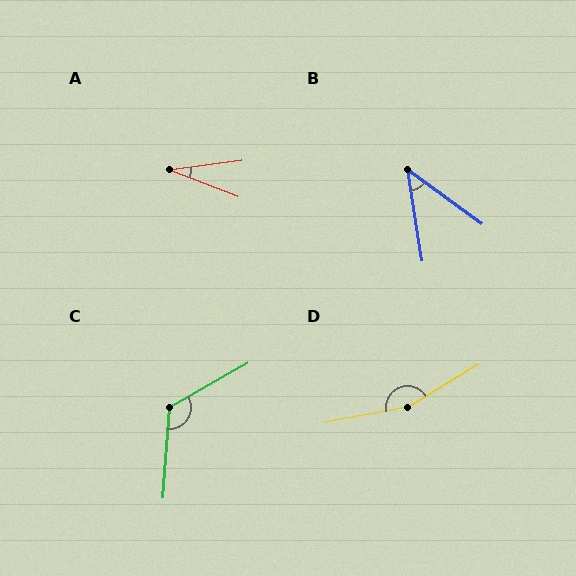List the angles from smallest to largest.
A (29°), B (45°), C (123°), D (159°).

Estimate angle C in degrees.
Approximately 123 degrees.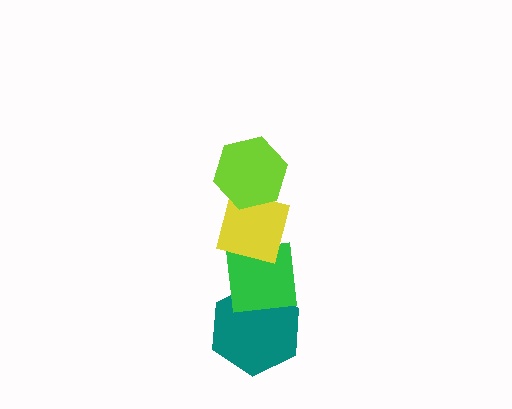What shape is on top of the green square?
The yellow square is on top of the green square.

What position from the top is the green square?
The green square is 3rd from the top.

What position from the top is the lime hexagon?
The lime hexagon is 1st from the top.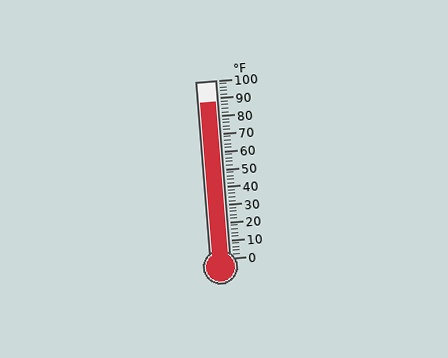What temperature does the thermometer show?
The thermometer shows approximately 88°F.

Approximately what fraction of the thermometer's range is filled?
The thermometer is filled to approximately 90% of its range.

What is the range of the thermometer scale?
The thermometer scale ranges from 0°F to 100°F.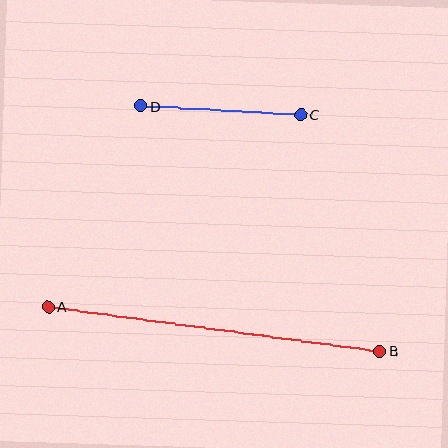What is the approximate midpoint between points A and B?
The midpoint is at approximately (214, 329) pixels.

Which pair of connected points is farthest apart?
Points A and B are farthest apart.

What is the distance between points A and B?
The distance is approximately 335 pixels.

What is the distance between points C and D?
The distance is approximately 161 pixels.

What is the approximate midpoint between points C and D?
The midpoint is at approximately (221, 110) pixels.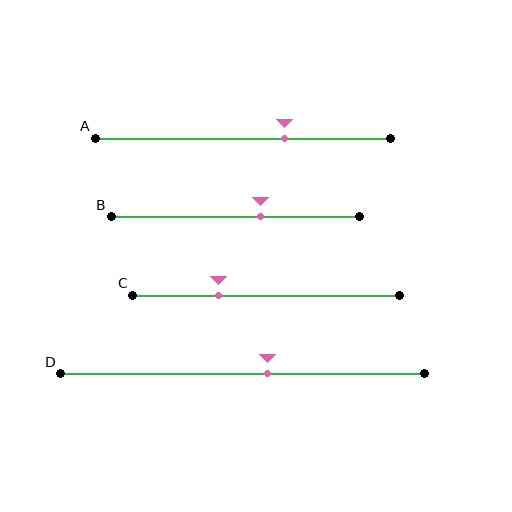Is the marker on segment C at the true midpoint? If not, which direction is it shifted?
No, the marker on segment C is shifted to the left by about 18% of the segment length.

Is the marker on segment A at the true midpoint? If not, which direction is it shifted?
No, the marker on segment A is shifted to the right by about 14% of the segment length.